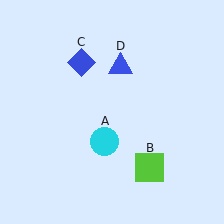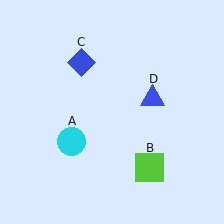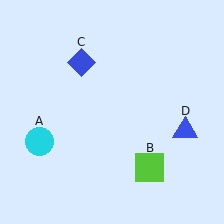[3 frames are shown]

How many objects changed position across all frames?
2 objects changed position: cyan circle (object A), blue triangle (object D).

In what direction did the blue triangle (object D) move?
The blue triangle (object D) moved down and to the right.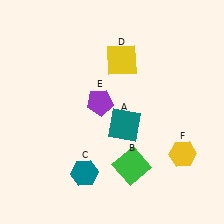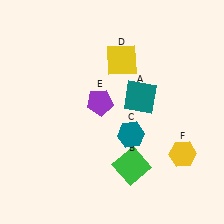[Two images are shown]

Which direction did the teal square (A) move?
The teal square (A) moved up.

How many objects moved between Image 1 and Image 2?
2 objects moved between the two images.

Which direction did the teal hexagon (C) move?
The teal hexagon (C) moved right.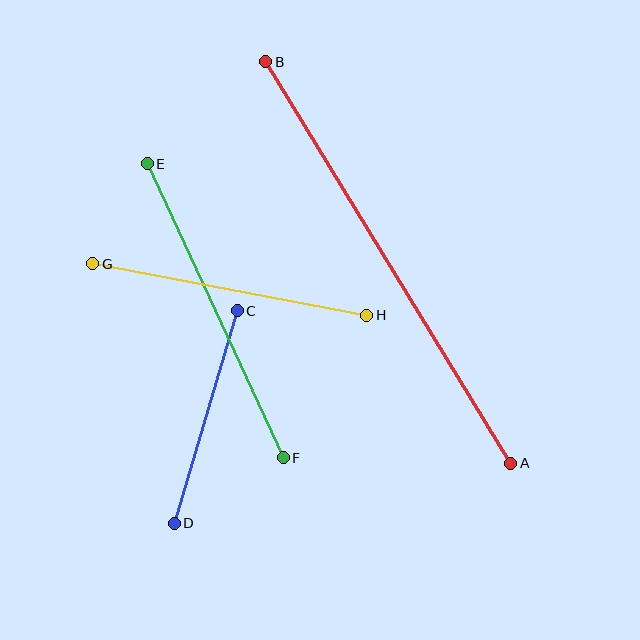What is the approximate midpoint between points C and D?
The midpoint is at approximately (206, 417) pixels.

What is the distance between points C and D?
The distance is approximately 221 pixels.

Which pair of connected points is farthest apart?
Points A and B are farthest apart.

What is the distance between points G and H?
The distance is approximately 279 pixels.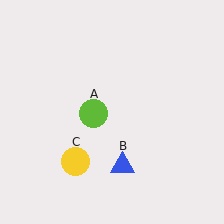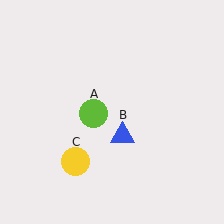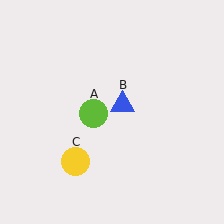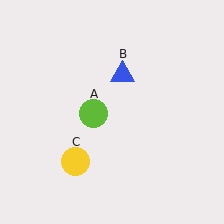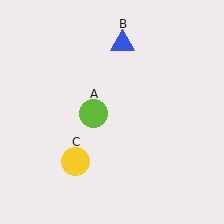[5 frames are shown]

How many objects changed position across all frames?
1 object changed position: blue triangle (object B).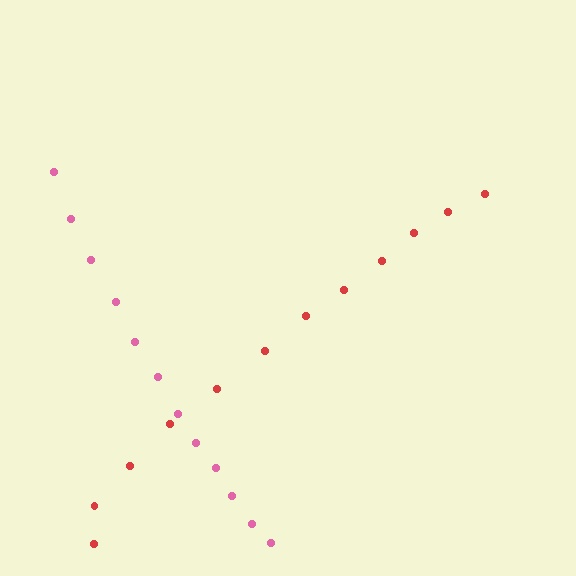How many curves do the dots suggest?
There are 2 distinct paths.